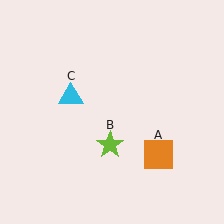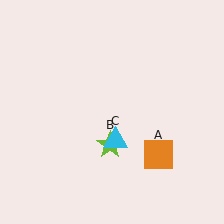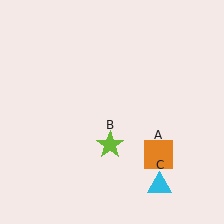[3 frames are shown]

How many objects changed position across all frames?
1 object changed position: cyan triangle (object C).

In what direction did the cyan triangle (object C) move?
The cyan triangle (object C) moved down and to the right.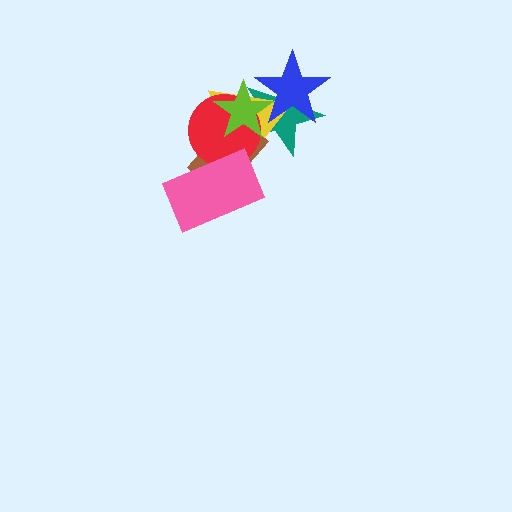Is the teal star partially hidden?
Yes, it is partially covered by another shape.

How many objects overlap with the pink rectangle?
3 objects overlap with the pink rectangle.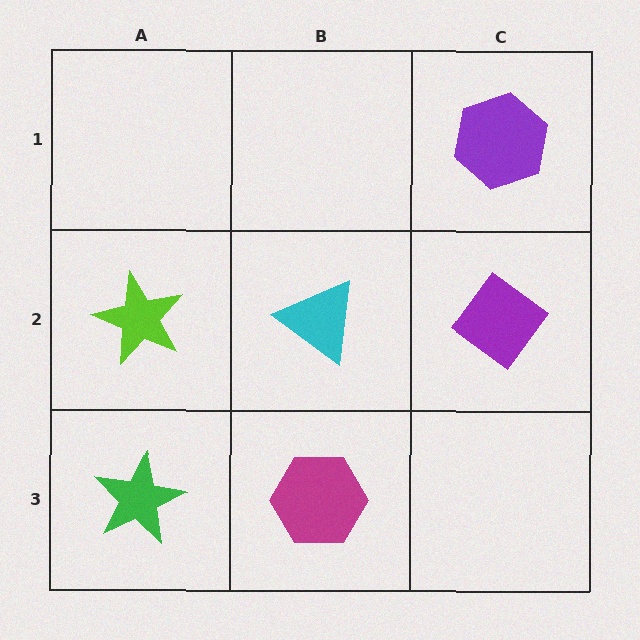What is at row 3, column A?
A green star.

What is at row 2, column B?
A cyan triangle.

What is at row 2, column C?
A purple diamond.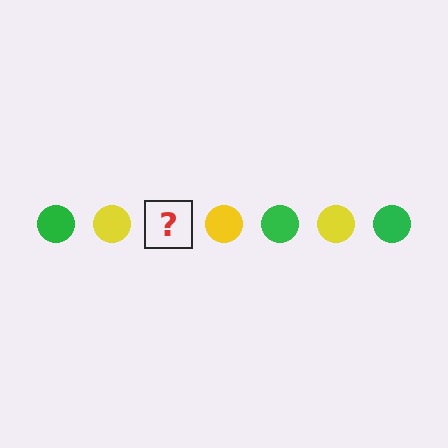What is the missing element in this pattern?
The missing element is a green circle.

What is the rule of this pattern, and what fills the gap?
The rule is that the pattern cycles through green, yellow circles. The gap should be filled with a green circle.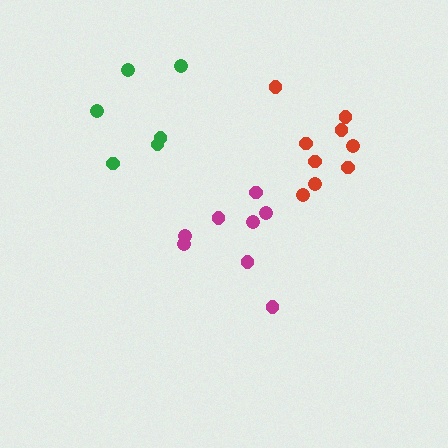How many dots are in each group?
Group 1: 8 dots, Group 2: 9 dots, Group 3: 6 dots (23 total).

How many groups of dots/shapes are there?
There are 3 groups.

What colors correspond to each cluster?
The clusters are colored: magenta, red, green.